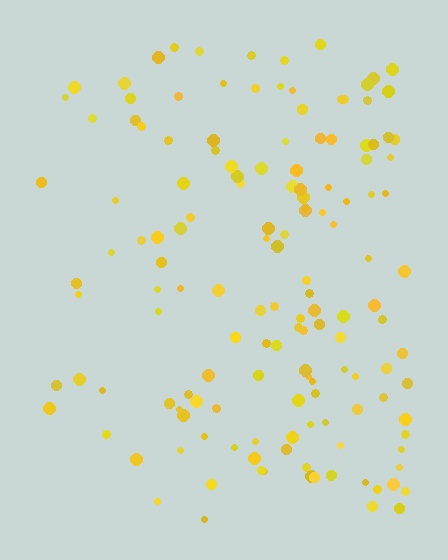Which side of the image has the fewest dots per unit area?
The left.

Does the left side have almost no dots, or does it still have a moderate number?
Still a moderate number, just noticeably fewer than the right.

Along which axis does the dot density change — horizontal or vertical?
Horizontal.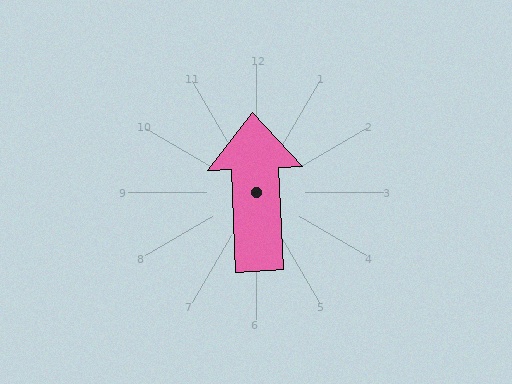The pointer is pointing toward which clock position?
Roughly 12 o'clock.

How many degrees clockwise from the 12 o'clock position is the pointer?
Approximately 357 degrees.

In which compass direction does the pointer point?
North.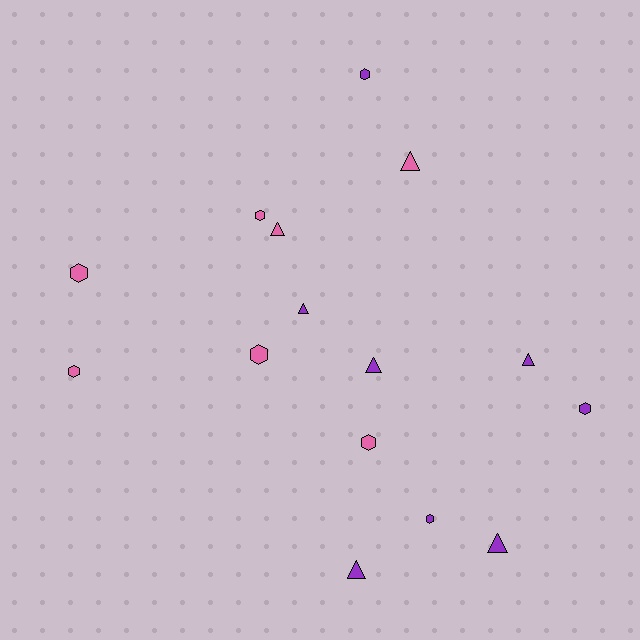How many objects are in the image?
There are 15 objects.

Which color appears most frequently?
Purple, with 8 objects.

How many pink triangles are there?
There are 2 pink triangles.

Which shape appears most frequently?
Hexagon, with 8 objects.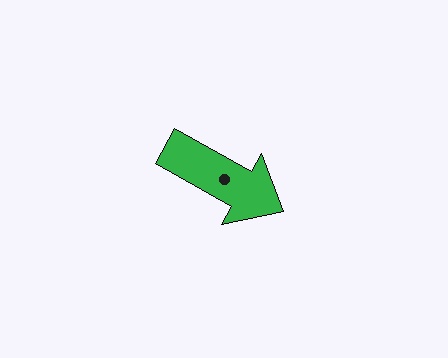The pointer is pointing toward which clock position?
Roughly 4 o'clock.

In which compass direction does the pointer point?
Southeast.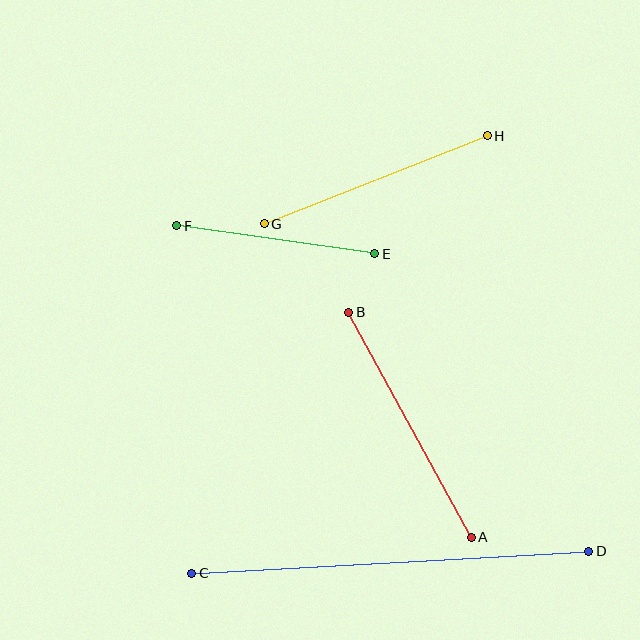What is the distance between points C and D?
The distance is approximately 397 pixels.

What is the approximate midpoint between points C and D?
The midpoint is at approximately (390, 562) pixels.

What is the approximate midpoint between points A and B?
The midpoint is at approximately (410, 425) pixels.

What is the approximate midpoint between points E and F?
The midpoint is at approximately (276, 240) pixels.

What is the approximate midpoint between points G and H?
The midpoint is at approximately (376, 180) pixels.